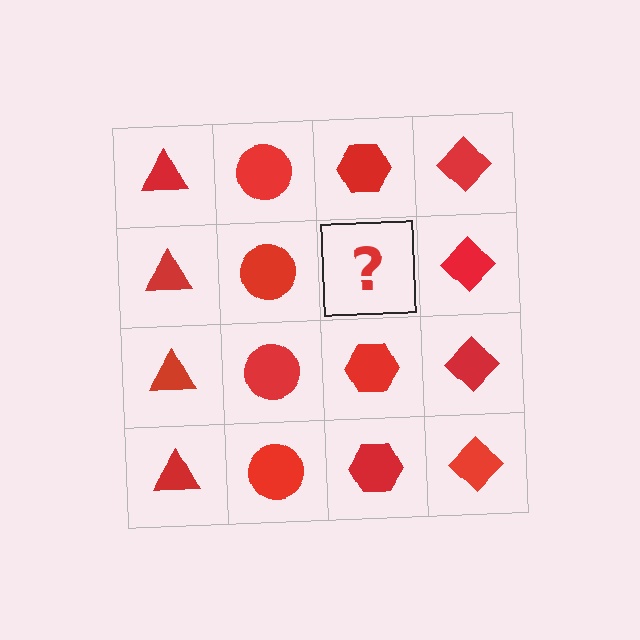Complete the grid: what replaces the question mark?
The question mark should be replaced with a red hexagon.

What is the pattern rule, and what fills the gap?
The rule is that each column has a consistent shape. The gap should be filled with a red hexagon.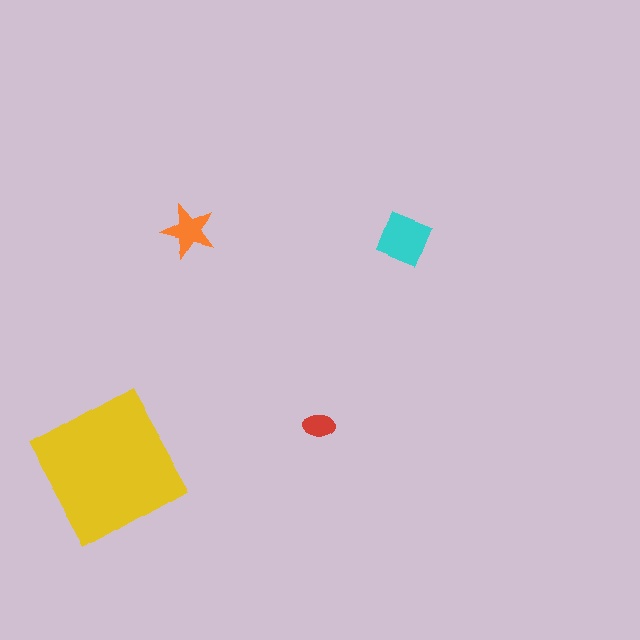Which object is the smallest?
The red ellipse.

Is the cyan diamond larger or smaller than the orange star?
Larger.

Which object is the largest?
The yellow square.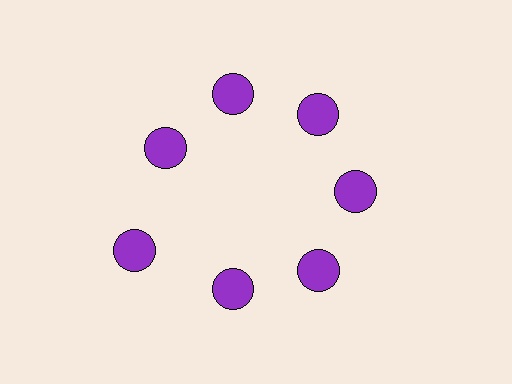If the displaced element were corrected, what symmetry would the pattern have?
It would have 7-fold rotational symmetry — the pattern would map onto itself every 51 degrees.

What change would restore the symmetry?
The symmetry would be restored by moving it inward, back onto the ring so that all 7 circles sit at equal angles and equal distance from the center.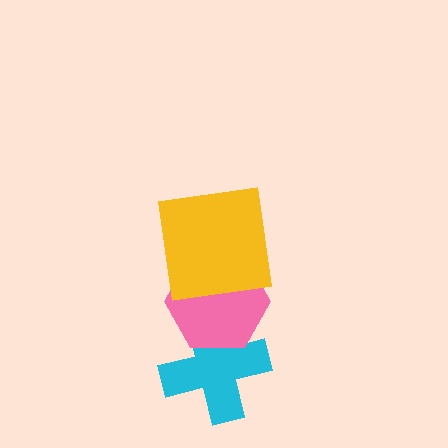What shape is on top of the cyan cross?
The pink hexagon is on top of the cyan cross.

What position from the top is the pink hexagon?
The pink hexagon is 2nd from the top.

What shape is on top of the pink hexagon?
The yellow square is on top of the pink hexagon.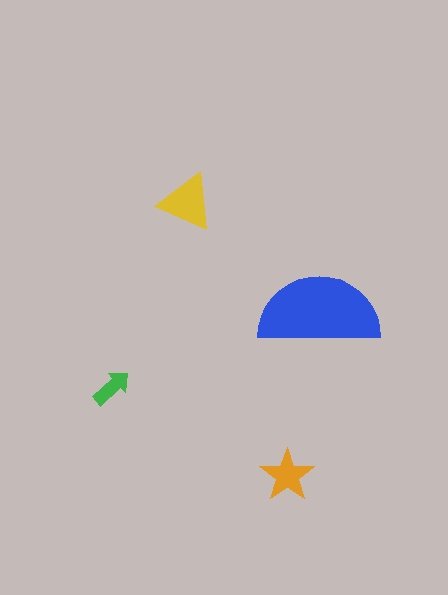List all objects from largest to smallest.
The blue semicircle, the yellow triangle, the orange star, the green arrow.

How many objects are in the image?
There are 4 objects in the image.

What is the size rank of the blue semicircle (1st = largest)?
1st.